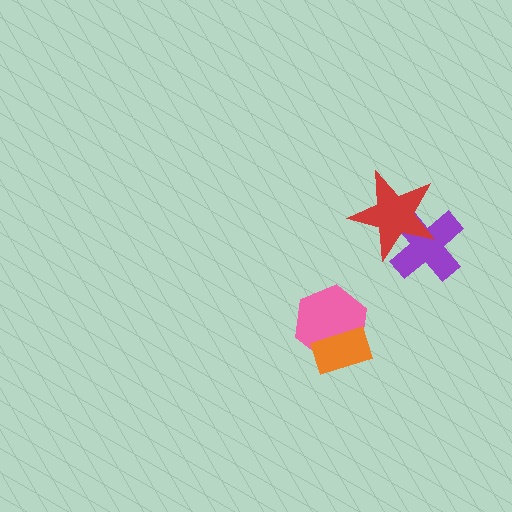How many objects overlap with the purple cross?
1 object overlaps with the purple cross.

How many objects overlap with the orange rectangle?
1 object overlaps with the orange rectangle.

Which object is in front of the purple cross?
The red star is in front of the purple cross.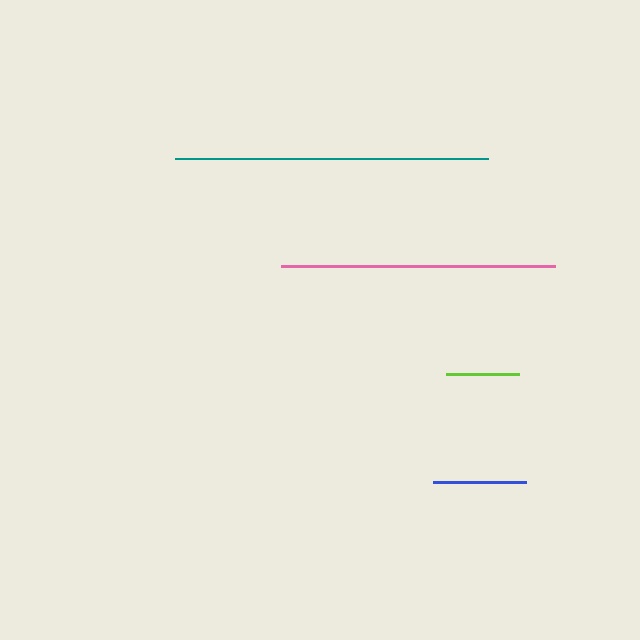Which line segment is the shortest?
The lime line is the shortest at approximately 73 pixels.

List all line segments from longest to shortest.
From longest to shortest: teal, pink, blue, lime.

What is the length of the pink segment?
The pink segment is approximately 275 pixels long.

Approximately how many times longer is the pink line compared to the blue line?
The pink line is approximately 3.0 times the length of the blue line.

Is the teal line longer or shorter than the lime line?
The teal line is longer than the lime line.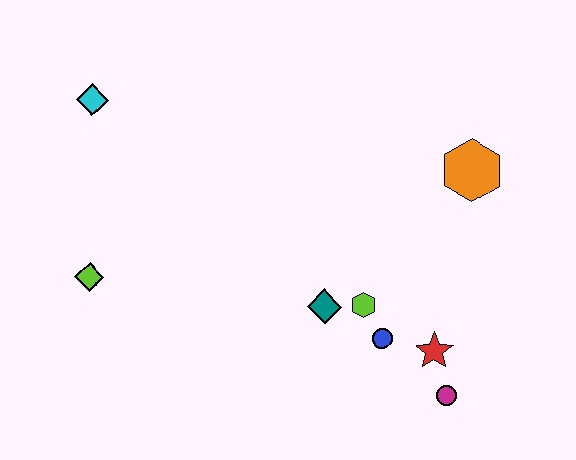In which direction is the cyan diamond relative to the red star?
The cyan diamond is to the left of the red star.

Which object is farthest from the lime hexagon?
The cyan diamond is farthest from the lime hexagon.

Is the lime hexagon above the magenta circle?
Yes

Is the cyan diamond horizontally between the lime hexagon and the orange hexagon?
No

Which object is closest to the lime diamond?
The cyan diamond is closest to the lime diamond.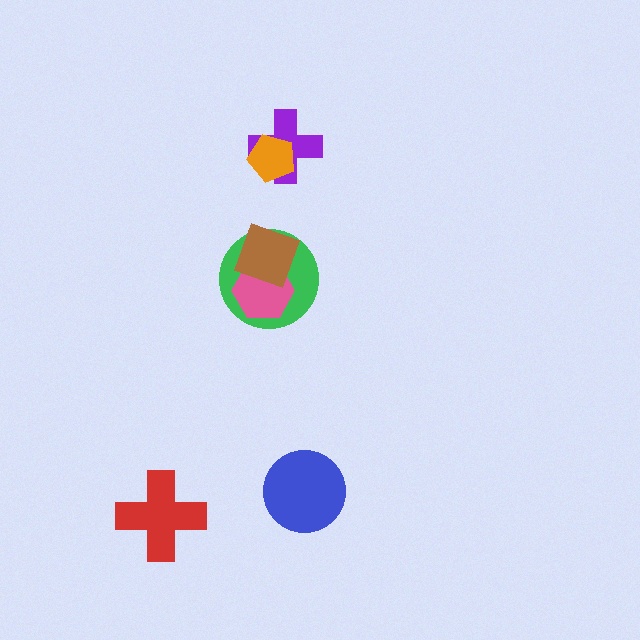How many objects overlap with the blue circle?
0 objects overlap with the blue circle.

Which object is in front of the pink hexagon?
The brown diamond is in front of the pink hexagon.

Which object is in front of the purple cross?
The orange pentagon is in front of the purple cross.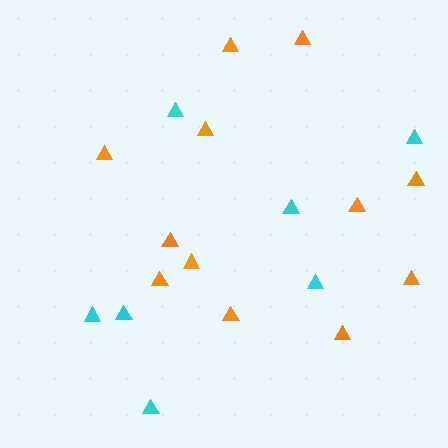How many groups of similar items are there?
There are 2 groups: one group of orange triangles (12) and one group of cyan triangles (7).